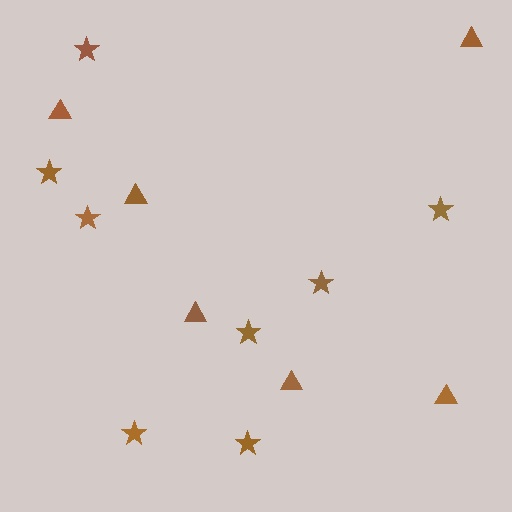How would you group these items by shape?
There are 2 groups: one group of triangles (6) and one group of stars (8).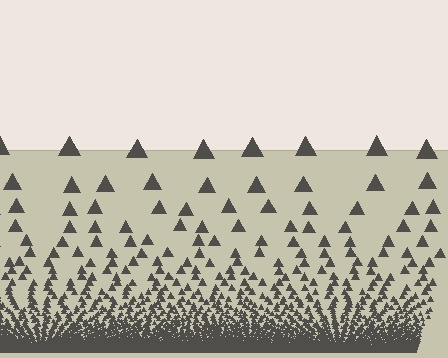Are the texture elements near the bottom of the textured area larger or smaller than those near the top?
Smaller. The gradient is inverted — elements near the bottom are smaller and denser.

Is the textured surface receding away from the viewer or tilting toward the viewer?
The surface appears to tilt toward the viewer. Texture elements get larger and sparser toward the top.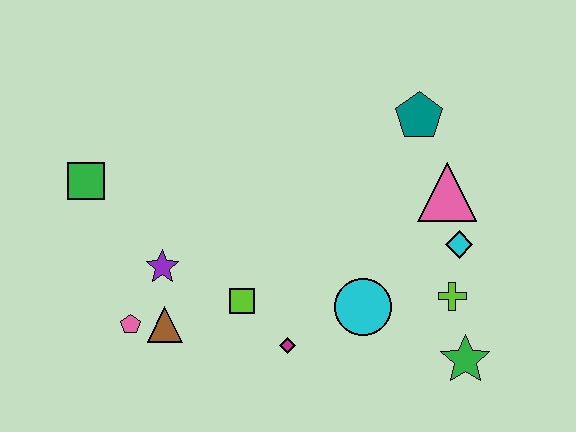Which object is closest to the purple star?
The brown triangle is closest to the purple star.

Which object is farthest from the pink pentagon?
The teal pentagon is farthest from the pink pentagon.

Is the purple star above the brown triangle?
Yes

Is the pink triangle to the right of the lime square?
Yes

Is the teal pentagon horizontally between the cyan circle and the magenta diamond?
No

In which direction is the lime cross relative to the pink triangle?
The lime cross is below the pink triangle.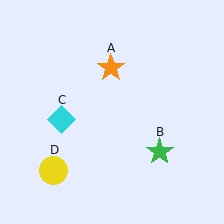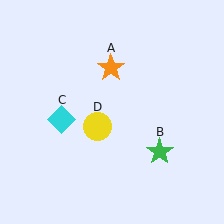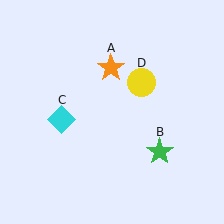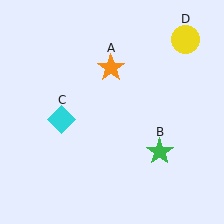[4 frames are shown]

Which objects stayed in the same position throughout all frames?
Orange star (object A) and green star (object B) and cyan diamond (object C) remained stationary.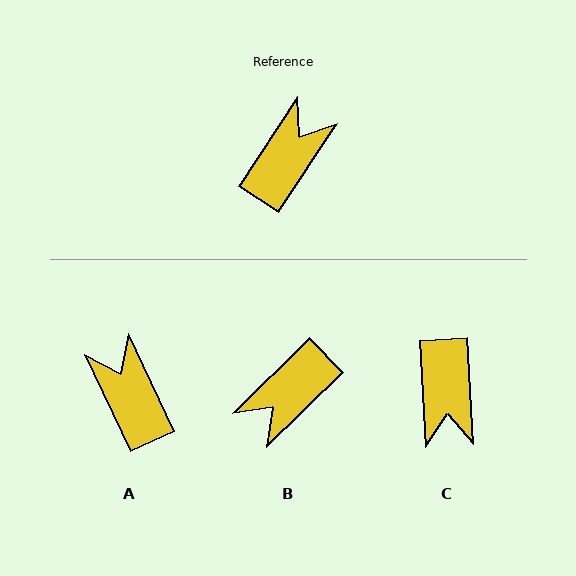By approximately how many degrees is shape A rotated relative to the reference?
Approximately 59 degrees counter-clockwise.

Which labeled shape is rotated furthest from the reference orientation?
B, about 168 degrees away.